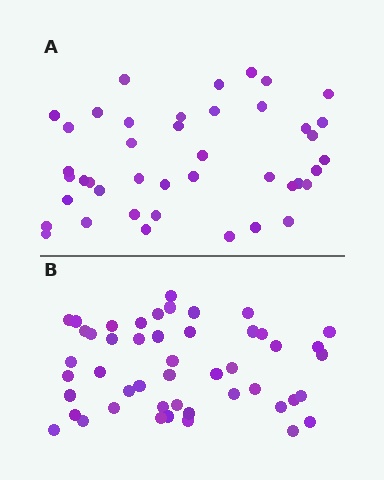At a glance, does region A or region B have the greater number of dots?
Region B (the bottom region) has more dots.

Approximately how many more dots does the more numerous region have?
Region B has about 6 more dots than region A.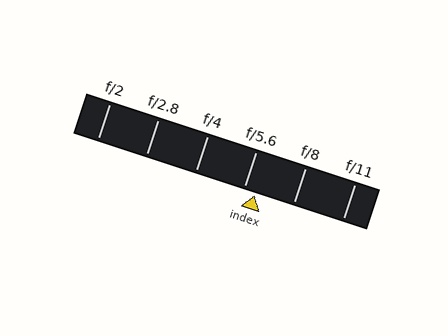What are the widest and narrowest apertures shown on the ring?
The widest aperture shown is f/2 and the narrowest is f/11.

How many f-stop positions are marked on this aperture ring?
There are 6 f-stop positions marked.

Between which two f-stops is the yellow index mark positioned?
The index mark is between f/5.6 and f/8.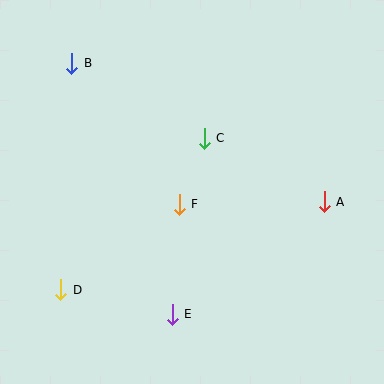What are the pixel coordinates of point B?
Point B is at (72, 63).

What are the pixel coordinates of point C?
Point C is at (204, 138).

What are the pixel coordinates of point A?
Point A is at (324, 202).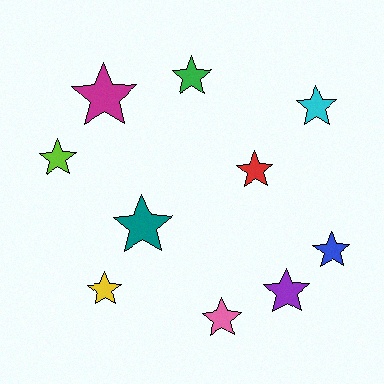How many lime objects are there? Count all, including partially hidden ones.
There is 1 lime object.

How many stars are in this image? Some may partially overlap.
There are 10 stars.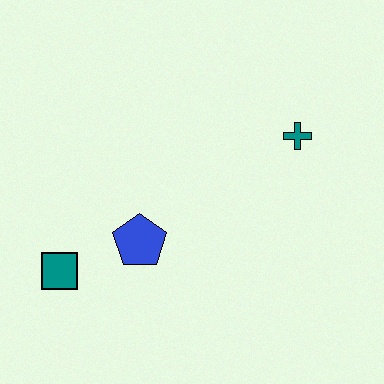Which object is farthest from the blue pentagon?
The teal cross is farthest from the blue pentagon.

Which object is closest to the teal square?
The blue pentagon is closest to the teal square.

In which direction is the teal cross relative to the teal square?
The teal cross is to the right of the teal square.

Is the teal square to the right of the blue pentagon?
No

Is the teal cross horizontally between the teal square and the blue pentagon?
No